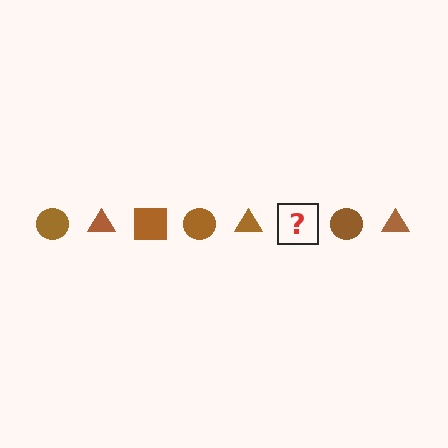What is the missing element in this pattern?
The missing element is a brown square.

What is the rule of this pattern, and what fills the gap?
The rule is that the pattern cycles through circle, triangle, square shapes in brown. The gap should be filled with a brown square.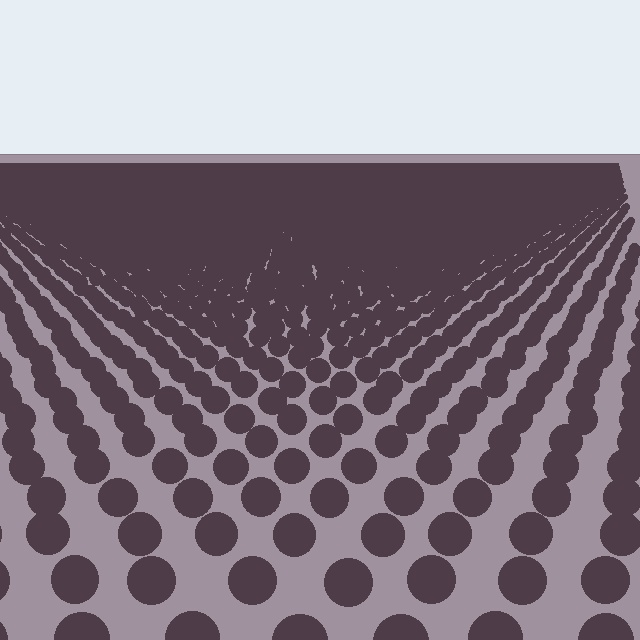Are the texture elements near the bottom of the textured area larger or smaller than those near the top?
Larger. Near the bottom, elements are closer to the viewer and appear at a bigger on-screen size.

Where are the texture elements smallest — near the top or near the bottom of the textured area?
Near the top.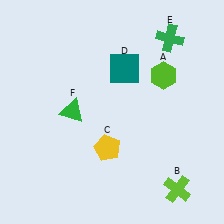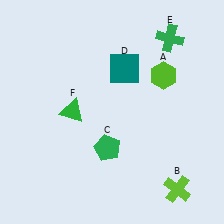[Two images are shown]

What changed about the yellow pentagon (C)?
In Image 1, C is yellow. In Image 2, it changed to green.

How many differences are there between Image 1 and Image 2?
There is 1 difference between the two images.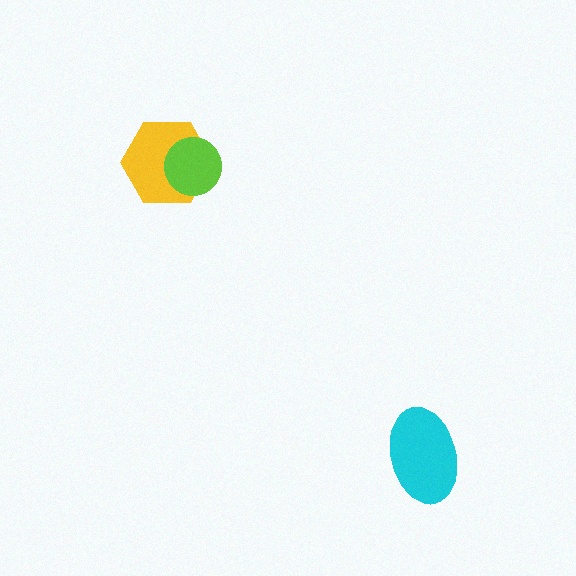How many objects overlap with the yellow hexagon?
1 object overlaps with the yellow hexagon.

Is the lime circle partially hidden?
No, no other shape covers it.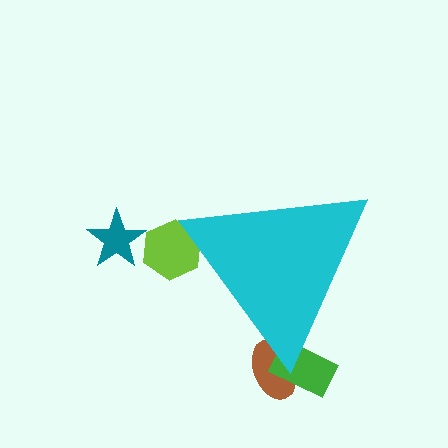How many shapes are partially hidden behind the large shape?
3 shapes are partially hidden.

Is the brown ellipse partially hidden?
Yes, the brown ellipse is partially hidden behind the cyan triangle.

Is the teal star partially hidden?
No, the teal star is fully visible.